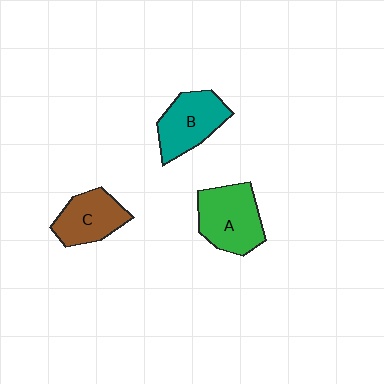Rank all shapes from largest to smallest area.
From largest to smallest: A (green), B (teal), C (brown).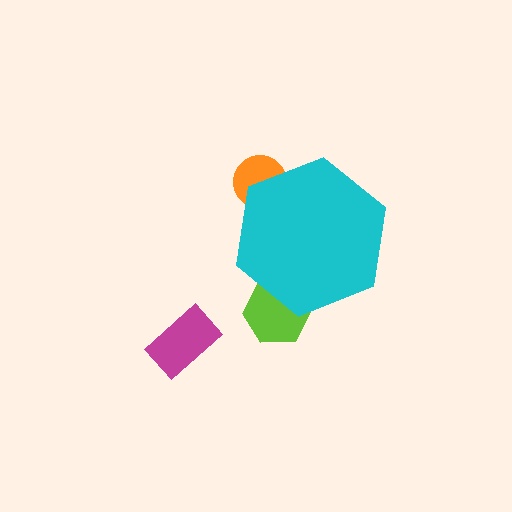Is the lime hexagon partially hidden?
Yes, the lime hexagon is partially hidden behind the cyan hexagon.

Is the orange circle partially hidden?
Yes, the orange circle is partially hidden behind the cyan hexagon.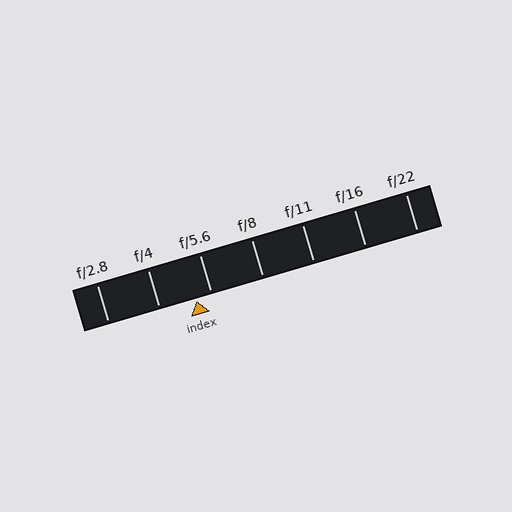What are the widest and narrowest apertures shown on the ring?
The widest aperture shown is f/2.8 and the narrowest is f/22.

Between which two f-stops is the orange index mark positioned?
The index mark is between f/4 and f/5.6.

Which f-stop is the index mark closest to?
The index mark is closest to f/5.6.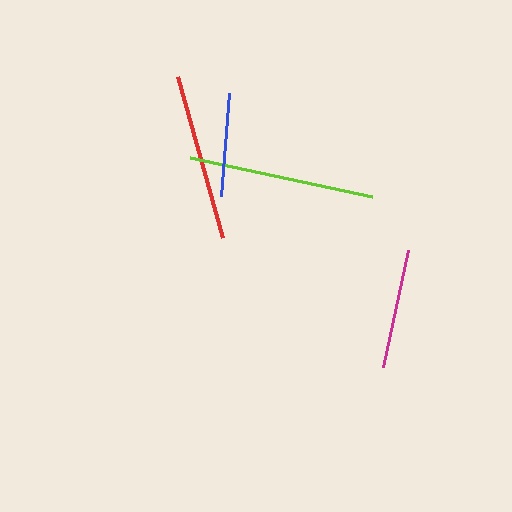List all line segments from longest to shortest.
From longest to shortest: lime, red, magenta, blue.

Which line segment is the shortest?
The blue line is the shortest at approximately 104 pixels.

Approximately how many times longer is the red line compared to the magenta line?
The red line is approximately 1.4 times the length of the magenta line.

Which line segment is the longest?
The lime line is the longest at approximately 186 pixels.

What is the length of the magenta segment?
The magenta segment is approximately 120 pixels long.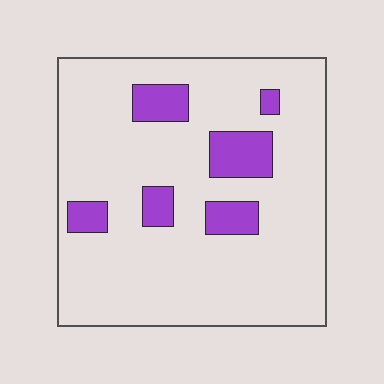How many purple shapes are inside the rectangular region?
6.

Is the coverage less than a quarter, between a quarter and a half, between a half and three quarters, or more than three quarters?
Less than a quarter.